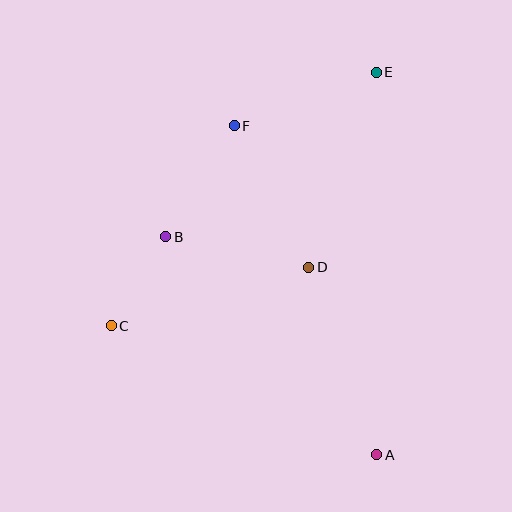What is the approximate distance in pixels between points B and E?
The distance between B and E is approximately 267 pixels.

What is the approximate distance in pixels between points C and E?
The distance between C and E is approximately 367 pixels.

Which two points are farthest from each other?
Points A and E are farthest from each other.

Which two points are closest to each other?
Points B and C are closest to each other.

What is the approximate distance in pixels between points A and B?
The distance between A and B is approximately 303 pixels.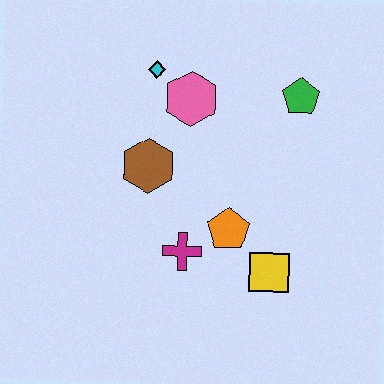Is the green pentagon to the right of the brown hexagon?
Yes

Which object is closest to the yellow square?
The orange pentagon is closest to the yellow square.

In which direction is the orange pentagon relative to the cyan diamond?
The orange pentagon is below the cyan diamond.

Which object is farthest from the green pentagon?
The magenta cross is farthest from the green pentagon.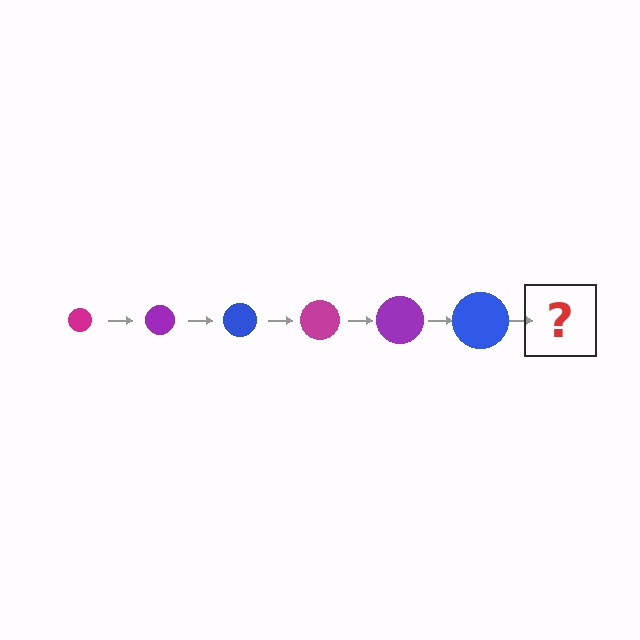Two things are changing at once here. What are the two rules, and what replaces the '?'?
The two rules are that the circle grows larger each step and the color cycles through magenta, purple, and blue. The '?' should be a magenta circle, larger than the previous one.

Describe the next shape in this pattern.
It should be a magenta circle, larger than the previous one.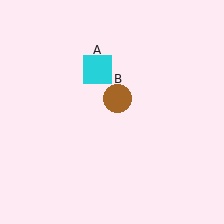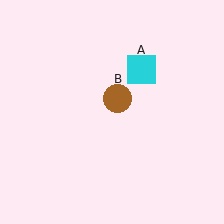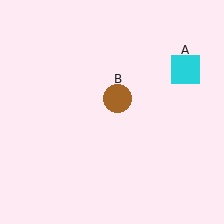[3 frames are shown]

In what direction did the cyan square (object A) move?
The cyan square (object A) moved right.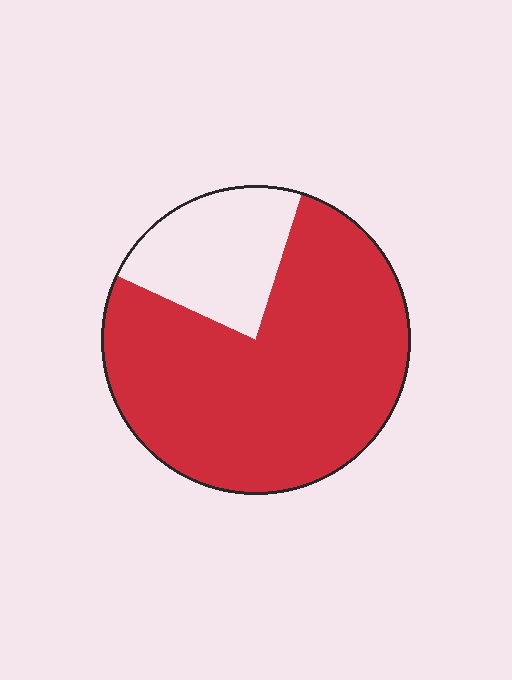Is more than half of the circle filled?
Yes.